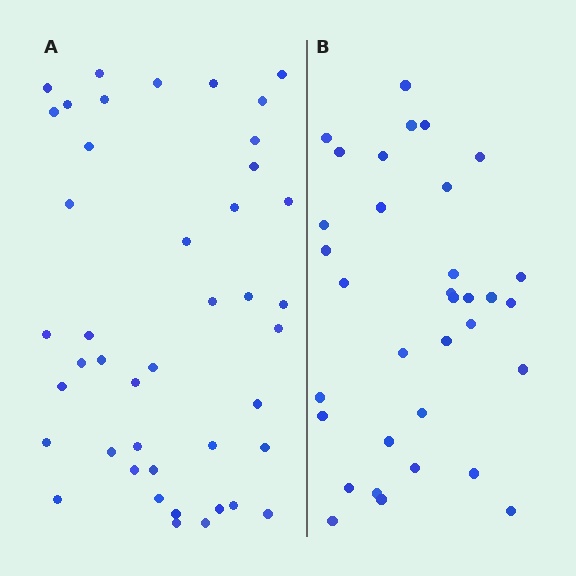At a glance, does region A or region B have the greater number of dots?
Region A (the left region) has more dots.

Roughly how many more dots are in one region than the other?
Region A has roughly 8 or so more dots than region B.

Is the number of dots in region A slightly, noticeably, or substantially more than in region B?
Region A has noticeably more, but not dramatically so. The ratio is roughly 1.3 to 1.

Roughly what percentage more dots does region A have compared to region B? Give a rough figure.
About 25% more.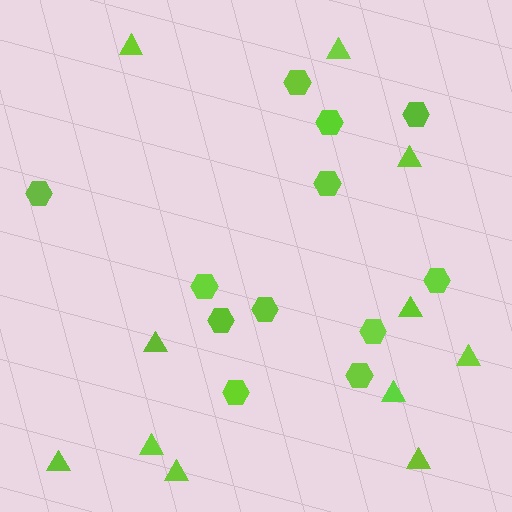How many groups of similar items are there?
There are 2 groups: one group of hexagons (12) and one group of triangles (11).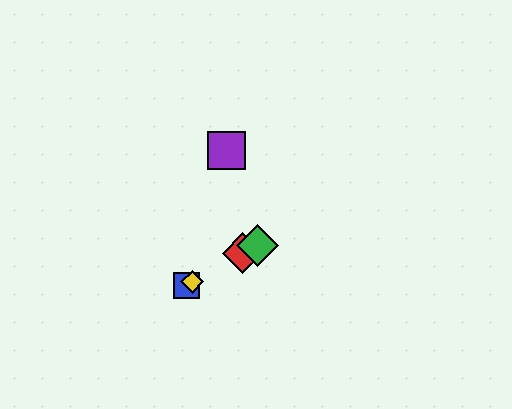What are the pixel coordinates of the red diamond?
The red diamond is at (243, 253).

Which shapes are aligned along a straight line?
The red diamond, the blue square, the green diamond, the yellow diamond are aligned along a straight line.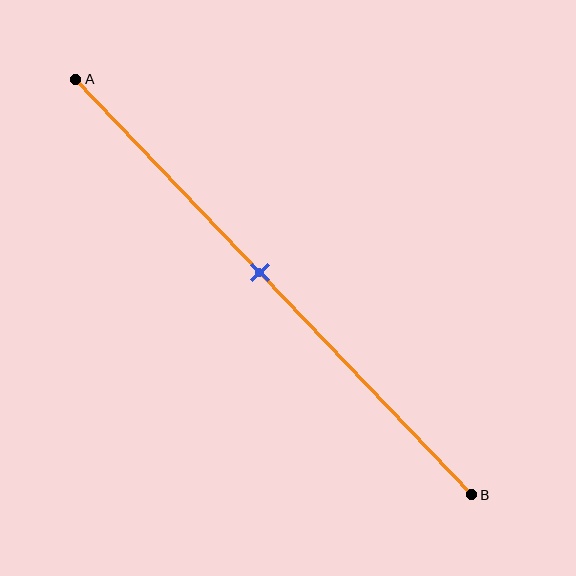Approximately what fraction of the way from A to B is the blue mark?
The blue mark is approximately 45% of the way from A to B.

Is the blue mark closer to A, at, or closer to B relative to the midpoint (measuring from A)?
The blue mark is closer to point A than the midpoint of segment AB.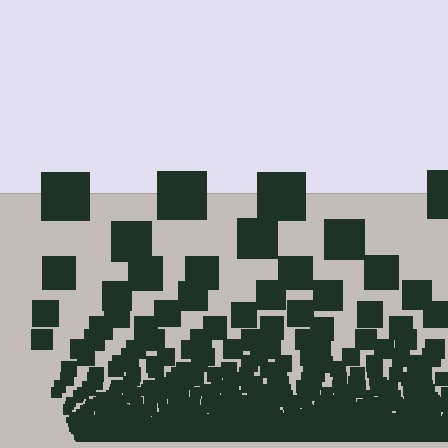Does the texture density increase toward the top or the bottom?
Density increases toward the bottom.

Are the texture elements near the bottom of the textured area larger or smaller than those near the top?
Smaller. The gradient is inverted — elements near the bottom are smaller and denser.